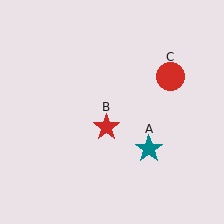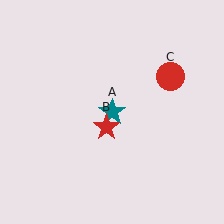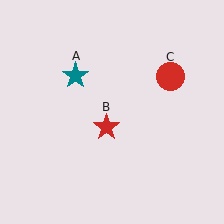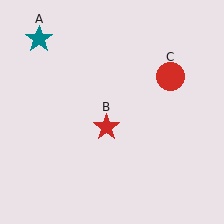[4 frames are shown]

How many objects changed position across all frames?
1 object changed position: teal star (object A).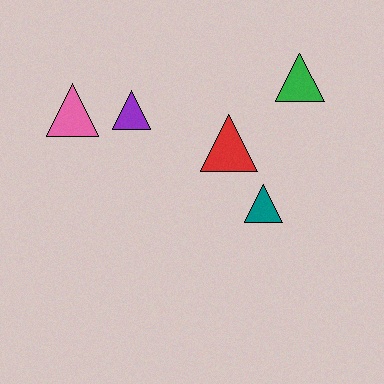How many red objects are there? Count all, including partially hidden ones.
There is 1 red object.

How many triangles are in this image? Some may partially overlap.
There are 5 triangles.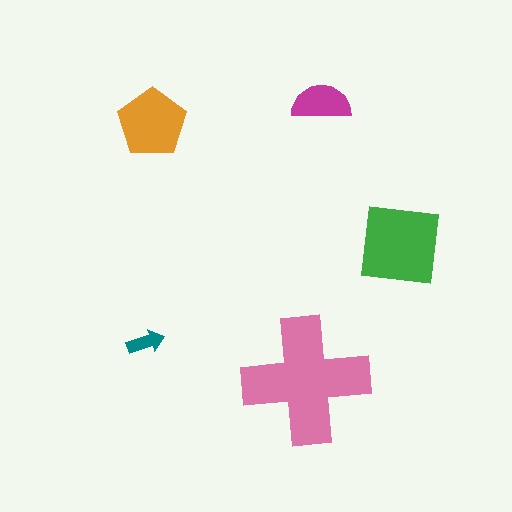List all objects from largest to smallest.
The pink cross, the green square, the orange pentagon, the magenta semicircle, the teal arrow.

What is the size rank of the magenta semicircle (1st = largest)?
4th.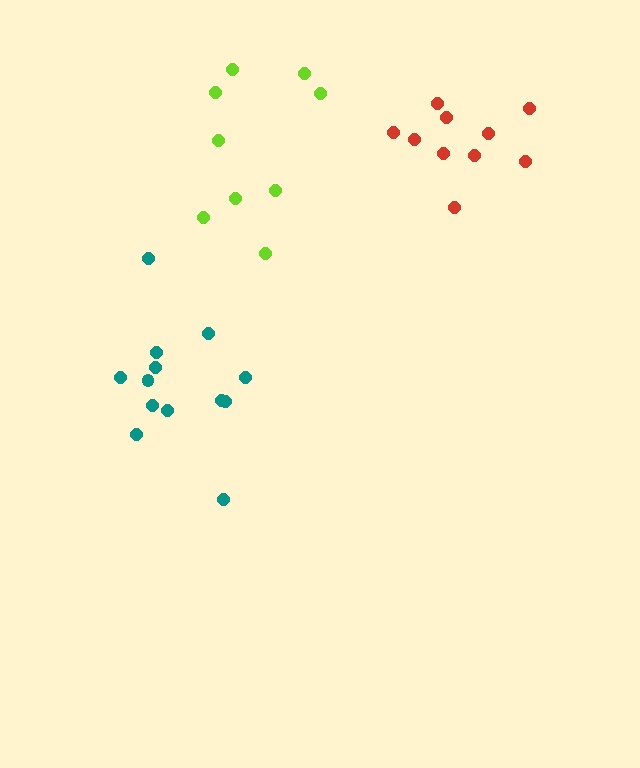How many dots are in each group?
Group 1: 13 dots, Group 2: 9 dots, Group 3: 10 dots (32 total).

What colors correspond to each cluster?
The clusters are colored: teal, lime, red.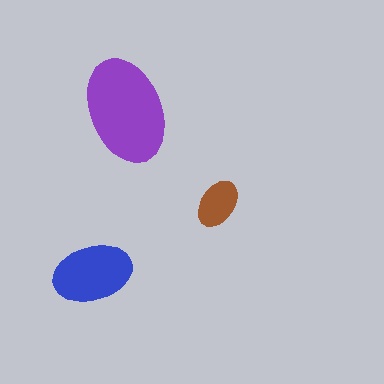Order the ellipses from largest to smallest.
the purple one, the blue one, the brown one.